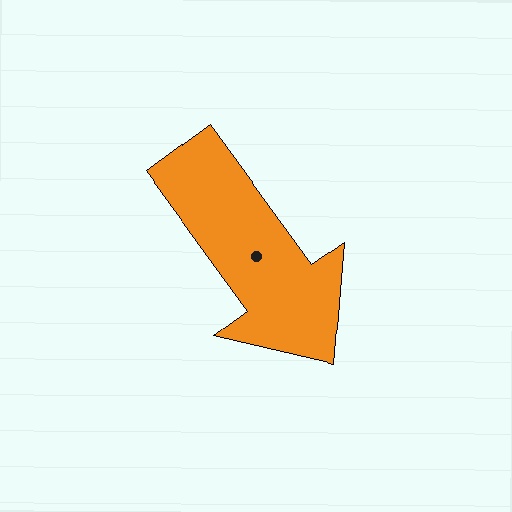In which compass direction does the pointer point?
Southeast.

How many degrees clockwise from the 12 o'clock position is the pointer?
Approximately 144 degrees.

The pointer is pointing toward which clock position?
Roughly 5 o'clock.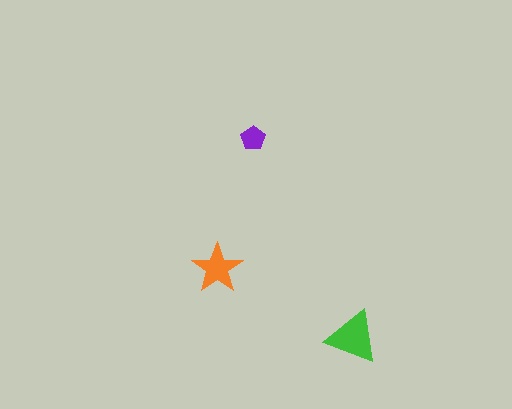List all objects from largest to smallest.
The green triangle, the orange star, the purple pentagon.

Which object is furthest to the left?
The orange star is leftmost.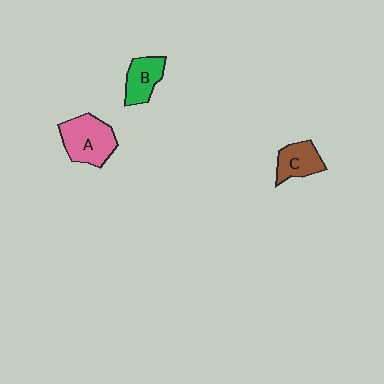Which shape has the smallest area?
Shape C (brown).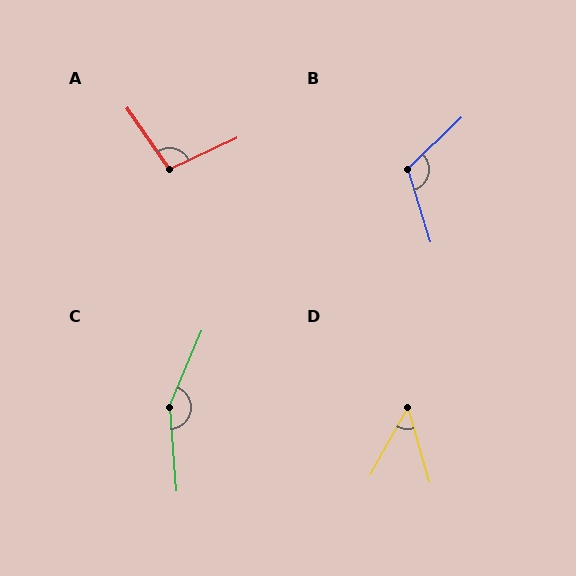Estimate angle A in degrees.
Approximately 100 degrees.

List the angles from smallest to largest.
D (45°), A (100°), B (116°), C (153°).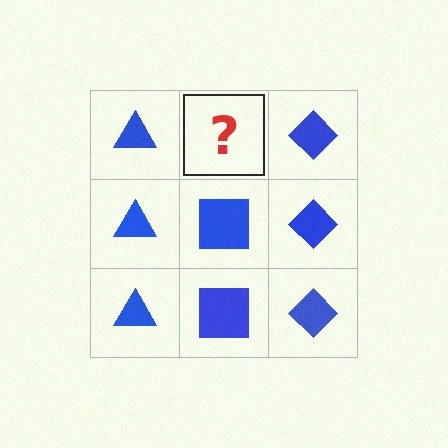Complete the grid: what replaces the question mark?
The question mark should be replaced with a blue square.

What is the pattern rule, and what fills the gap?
The rule is that each column has a consistent shape. The gap should be filled with a blue square.